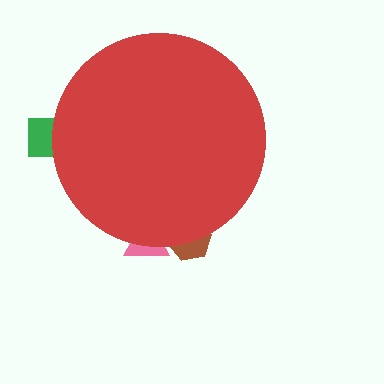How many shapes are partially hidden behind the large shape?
3 shapes are partially hidden.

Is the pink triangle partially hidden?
Yes, the pink triangle is partially hidden behind the red circle.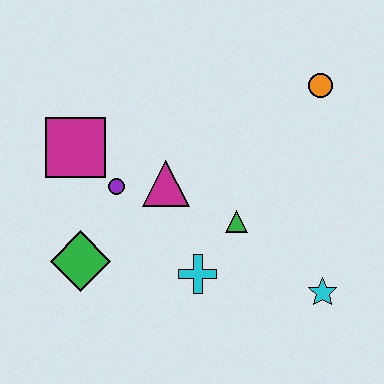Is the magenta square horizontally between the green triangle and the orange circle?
No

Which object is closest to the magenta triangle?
The purple circle is closest to the magenta triangle.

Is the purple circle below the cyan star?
No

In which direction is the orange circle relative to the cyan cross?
The orange circle is above the cyan cross.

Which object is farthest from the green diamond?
The orange circle is farthest from the green diamond.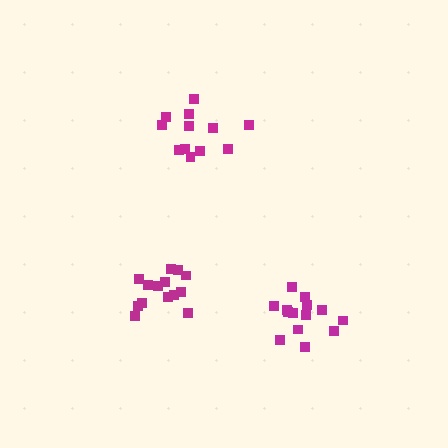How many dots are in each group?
Group 1: 14 dots, Group 2: 12 dots, Group 3: 15 dots (41 total).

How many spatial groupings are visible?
There are 3 spatial groupings.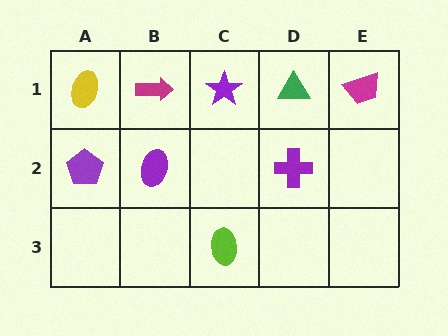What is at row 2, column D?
A purple cross.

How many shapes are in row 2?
3 shapes.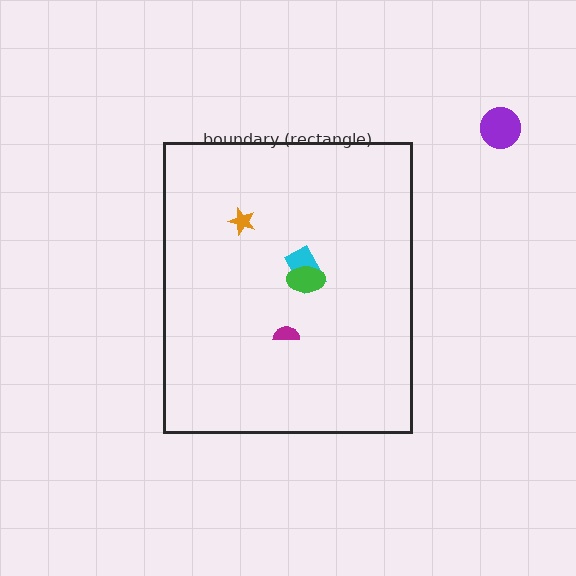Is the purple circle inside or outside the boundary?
Outside.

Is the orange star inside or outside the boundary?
Inside.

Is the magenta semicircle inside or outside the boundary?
Inside.